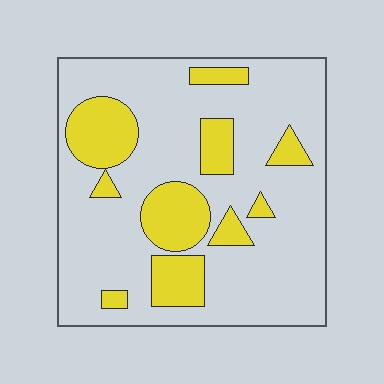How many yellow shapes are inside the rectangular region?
10.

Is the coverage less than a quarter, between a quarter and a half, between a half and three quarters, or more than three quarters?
Less than a quarter.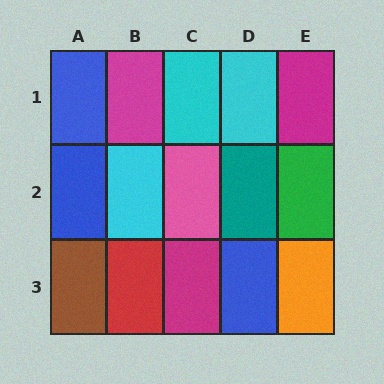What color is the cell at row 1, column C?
Cyan.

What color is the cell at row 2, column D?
Teal.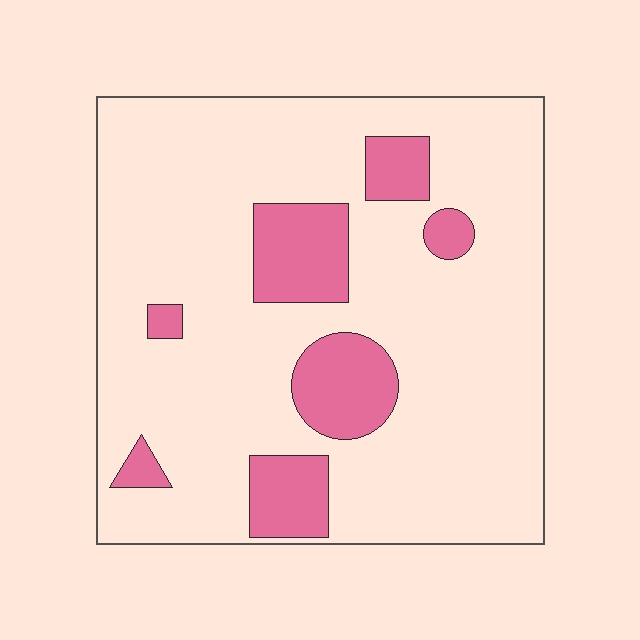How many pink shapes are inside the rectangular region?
7.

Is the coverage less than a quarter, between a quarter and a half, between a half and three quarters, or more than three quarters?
Less than a quarter.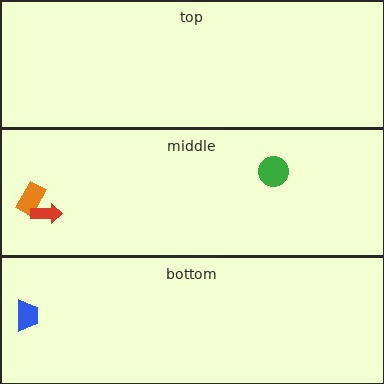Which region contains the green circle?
The middle region.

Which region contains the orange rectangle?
The middle region.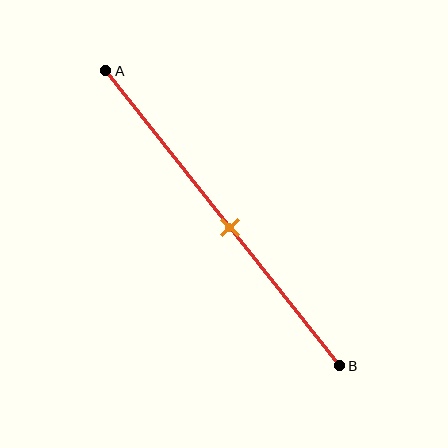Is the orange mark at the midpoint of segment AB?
No, the mark is at about 55% from A, not at the 50% midpoint.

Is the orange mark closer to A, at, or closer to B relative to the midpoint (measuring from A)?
The orange mark is closer to point B than the midpoint of segment AB.